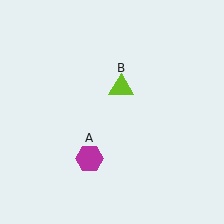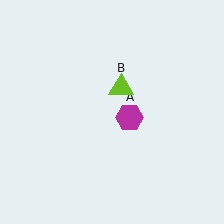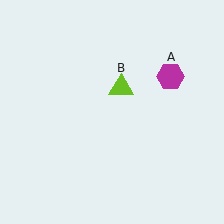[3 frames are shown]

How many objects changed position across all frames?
1 object changed position: magenta hexagon (object A).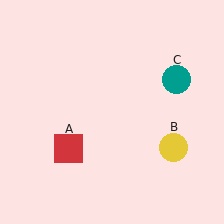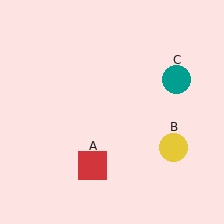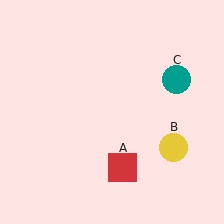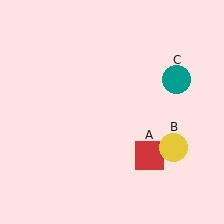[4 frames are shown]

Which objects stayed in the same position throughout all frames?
Yellow circle (object B) and teal circle (object C) remained stationary.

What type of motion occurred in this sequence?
The red square (object A) rotated counterclockwise around the center of the scene.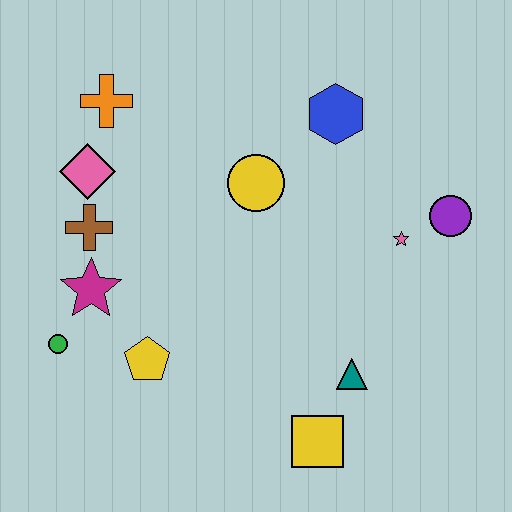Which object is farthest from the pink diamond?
The purple circle is farthest from the pink diamond.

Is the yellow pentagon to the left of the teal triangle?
Yes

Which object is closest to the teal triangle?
The yellow square is closest to the teal triangle.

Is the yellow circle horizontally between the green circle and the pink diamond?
No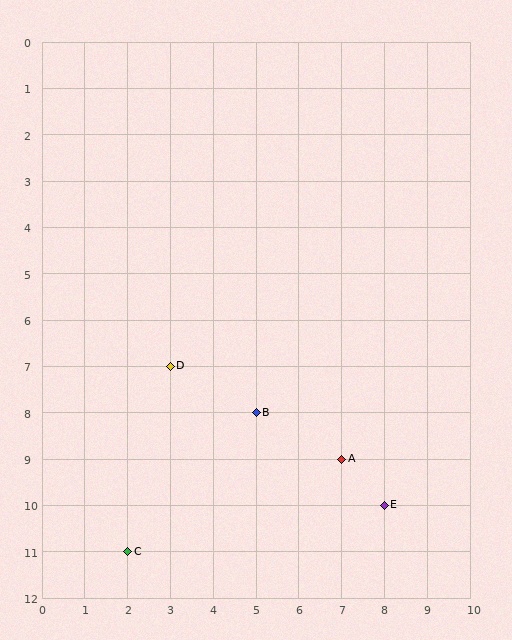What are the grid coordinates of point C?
Point C is at grid coordinates (2, 11).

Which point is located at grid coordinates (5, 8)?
Point B is at (5, 8).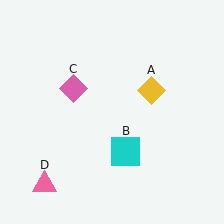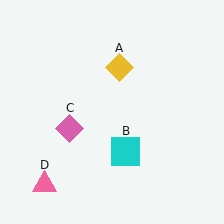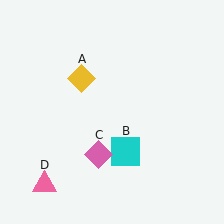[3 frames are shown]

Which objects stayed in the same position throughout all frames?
Cyan square (object B) and pink triangle (object D) remained stationary.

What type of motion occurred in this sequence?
The yellow diamond (object A), pink diamond (object C) rotated counterclockwise around the center of the scene.